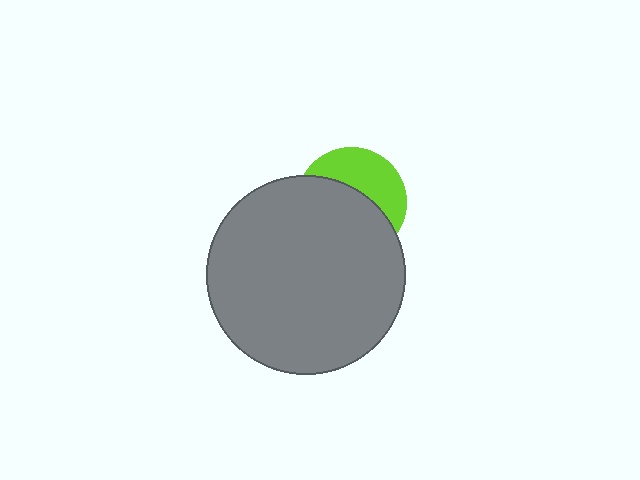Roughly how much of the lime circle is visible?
A small part of it is visible (roughly 40%).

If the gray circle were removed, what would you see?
You would see the complete lime circle.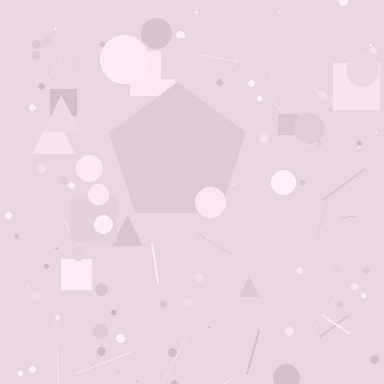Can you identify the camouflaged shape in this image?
The camouflaged shape is a pentagon.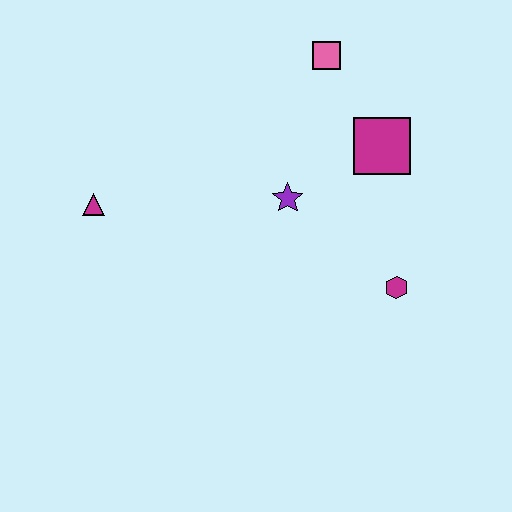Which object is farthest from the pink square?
The magenta triangle is farthest from the pink square.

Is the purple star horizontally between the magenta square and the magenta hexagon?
No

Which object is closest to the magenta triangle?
The purple star is closest to the magenta triangle.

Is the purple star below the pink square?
Yes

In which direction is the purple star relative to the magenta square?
The purple star is to the left of the magenta square.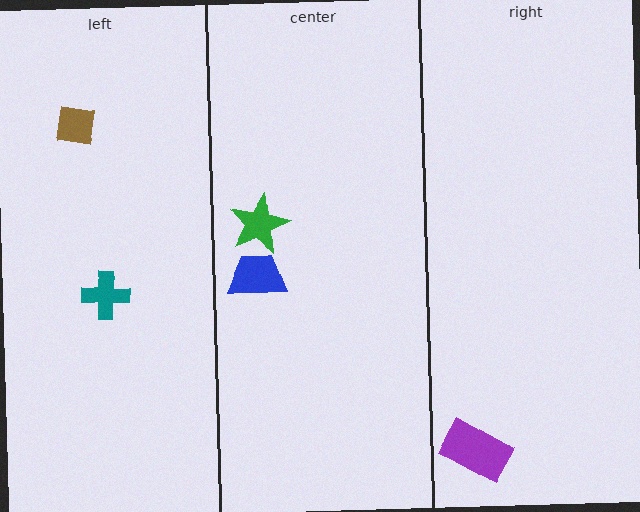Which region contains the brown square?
The left region.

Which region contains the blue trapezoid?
The center region.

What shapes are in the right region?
The purple rectangle.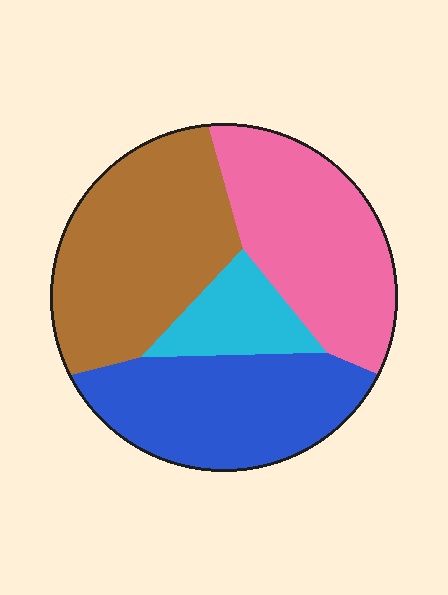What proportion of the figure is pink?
Pink takes up about one quarter (1/4) of the figure.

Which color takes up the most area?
Brown, at roughly 35%.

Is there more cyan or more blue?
Blue.